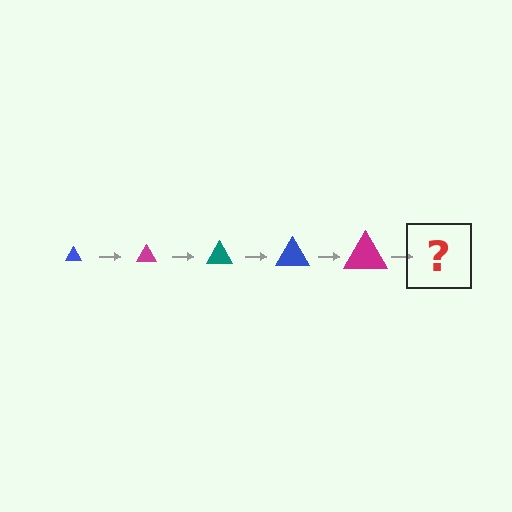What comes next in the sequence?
The next element should be a teal triangle, larger than the previous one.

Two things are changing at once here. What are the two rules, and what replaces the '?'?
The two rules are that the triangle grows larger each step and the color cycles through blue, magenta, and teal. The '?' should be a teal triangle, larger than the previous one.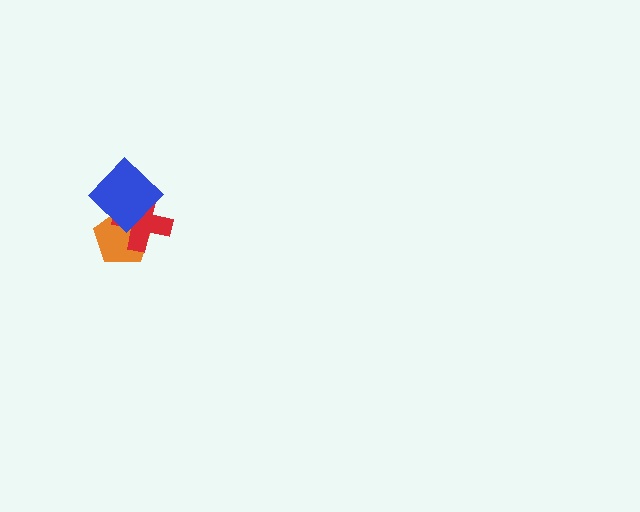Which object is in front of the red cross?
The blue diamond is in front of the red cross.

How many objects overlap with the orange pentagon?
2 objects overlap with the orange pentagon.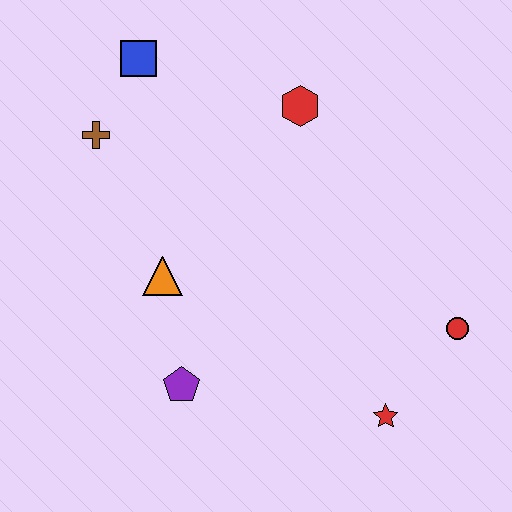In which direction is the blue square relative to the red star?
The blue square is above the red star.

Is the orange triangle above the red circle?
Yes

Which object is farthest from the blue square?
The red star is farthest from the blue square.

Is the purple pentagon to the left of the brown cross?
No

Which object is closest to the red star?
The red circle is closest to the red star.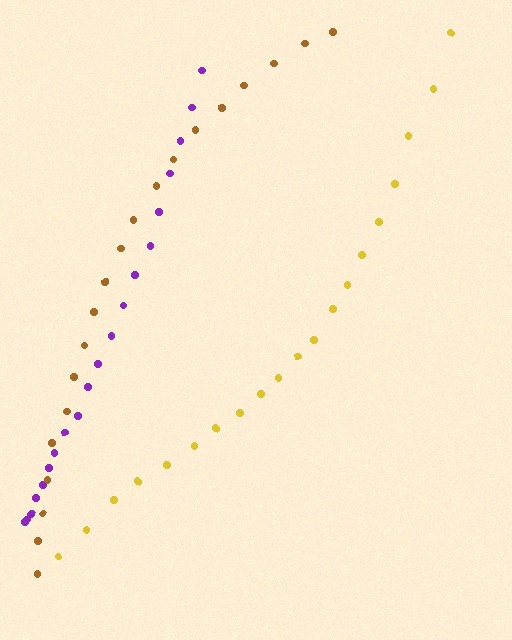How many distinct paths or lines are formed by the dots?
There are 3 distinct paths.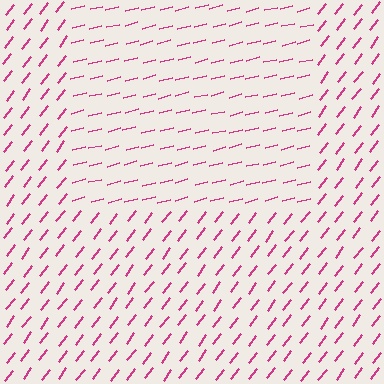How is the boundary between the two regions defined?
The boundary is defined purely by a change in line orientation (approximately 39 degrees difference). All lines are the same color and thickness.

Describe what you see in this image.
The image is filled with small magenta line segments. A rectangle region in the image has lines oriented differently from the surrounding lines, creating a visible texture boundary.